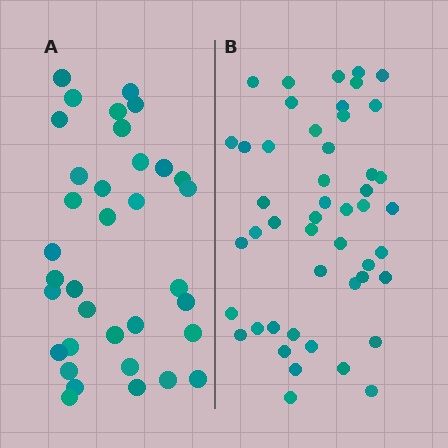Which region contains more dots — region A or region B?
Region B (the right region) has more dots.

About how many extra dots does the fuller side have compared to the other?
Region B has approximately 15 more dots than region A.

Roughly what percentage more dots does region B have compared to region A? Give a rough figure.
About 35% more.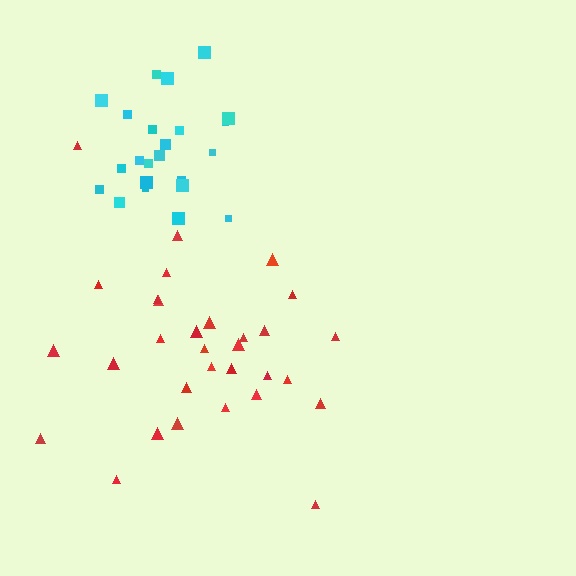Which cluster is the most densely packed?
Cyan.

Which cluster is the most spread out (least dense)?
Red.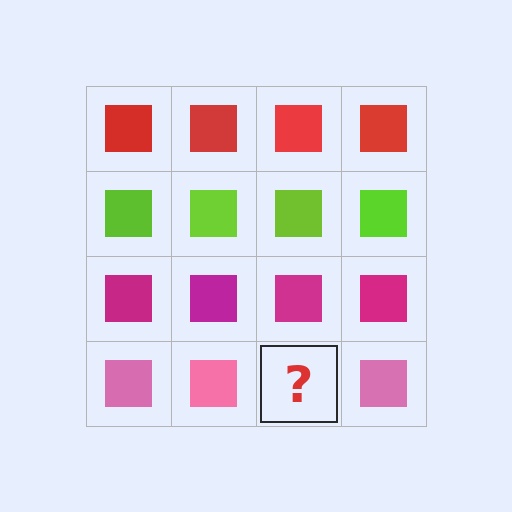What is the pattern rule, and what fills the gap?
The rule is that each row has a consistent color. The gap should be filled with a pink square.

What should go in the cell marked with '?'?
The missing cell should contain a pink square.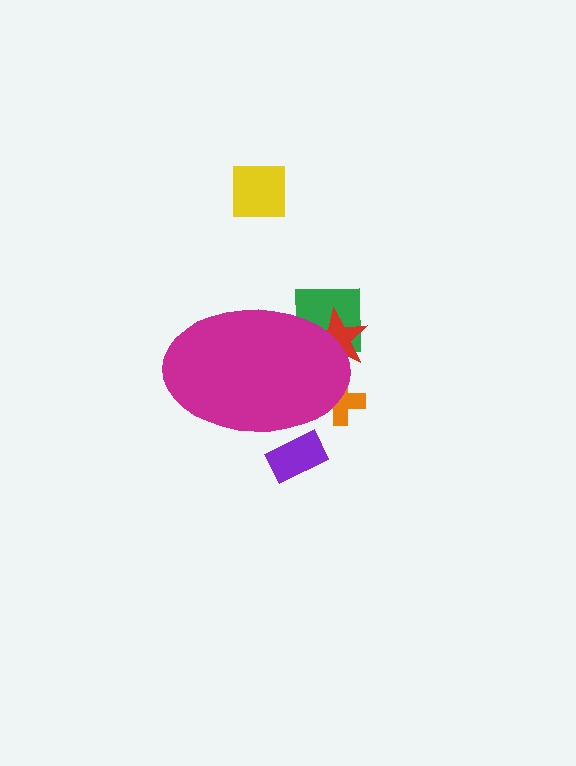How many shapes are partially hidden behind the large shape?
4 shapes are partially hidden.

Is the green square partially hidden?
Yes, the green square is partially hidden behind the magenta ellipse.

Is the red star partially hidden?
Yes, the red star is partially hidden behind the magenta ellipse.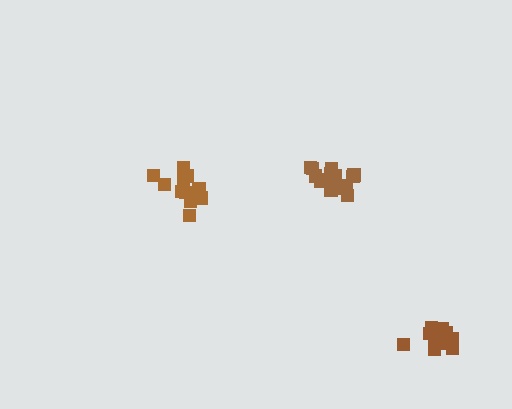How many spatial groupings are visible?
There are 3 spatial groupings.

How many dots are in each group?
Group 1: 15 dots, Group 2: 14 dots, Group 3: 16 dots (45 total).